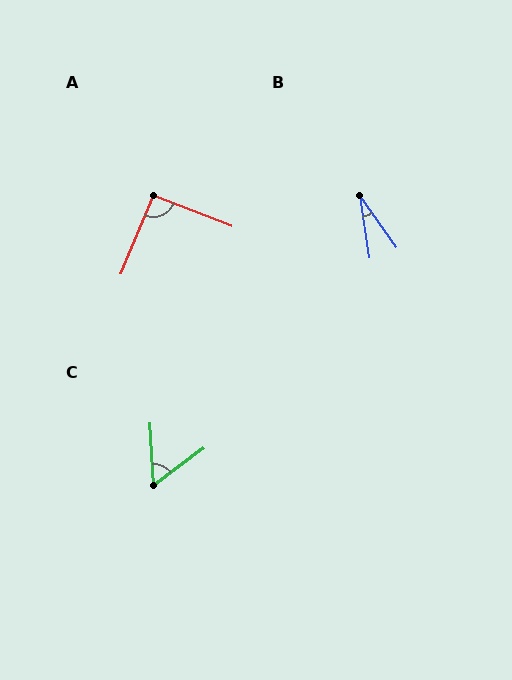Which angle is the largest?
A, at approximately 91 degrees.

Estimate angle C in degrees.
Approximately 56 degrees.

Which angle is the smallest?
B, at approximately 27 degrees.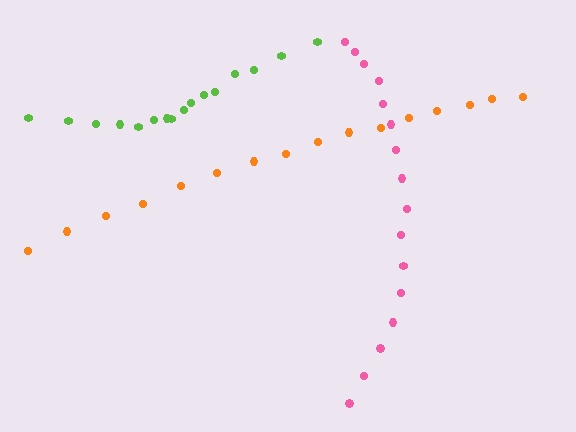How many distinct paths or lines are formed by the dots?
There are 3 distinct paths.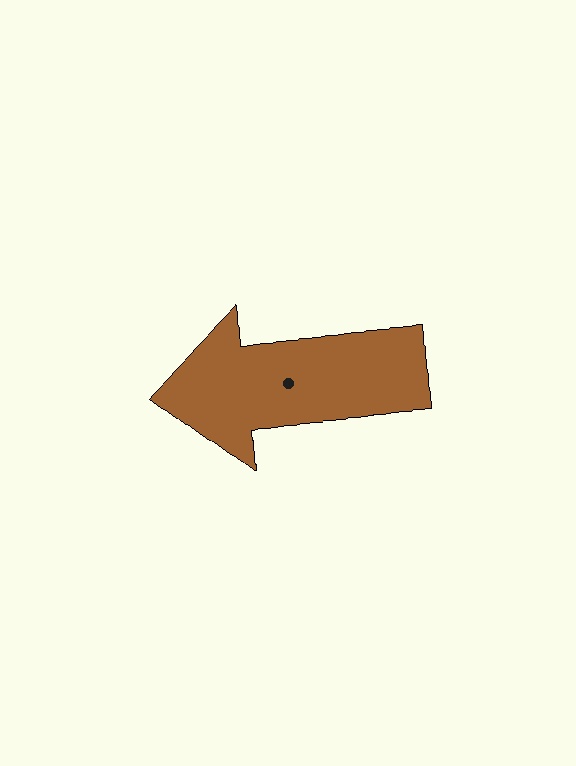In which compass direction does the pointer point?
West.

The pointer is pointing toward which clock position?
Roughly 9 o'clock.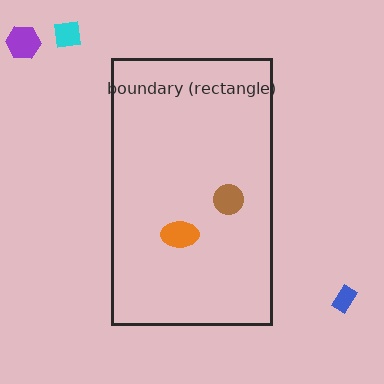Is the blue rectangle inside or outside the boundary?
Outside.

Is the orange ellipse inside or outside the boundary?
Inside.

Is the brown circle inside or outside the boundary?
Inside.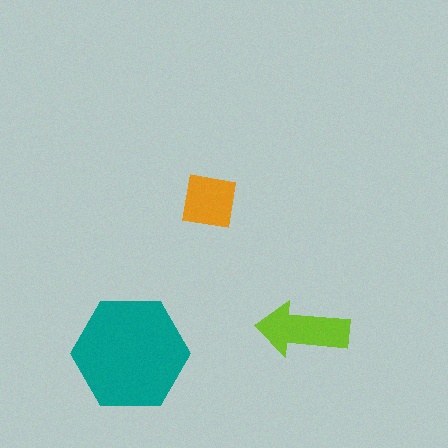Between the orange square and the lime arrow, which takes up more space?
The lime arrow.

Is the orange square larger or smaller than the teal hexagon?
Smaller.